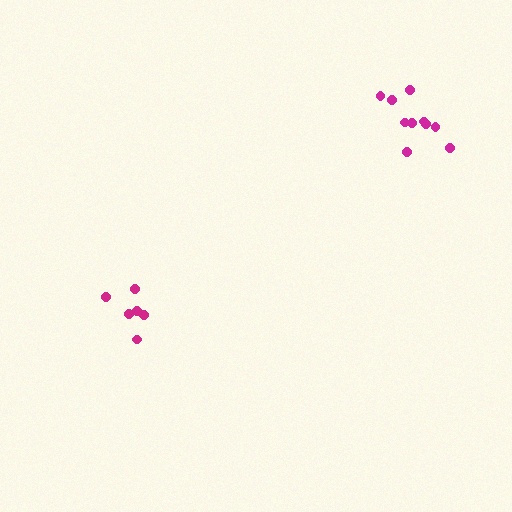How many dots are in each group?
Group 1: 6 dots, Group 2: 10 dots (16 total).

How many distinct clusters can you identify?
There are 2 distinct clusters.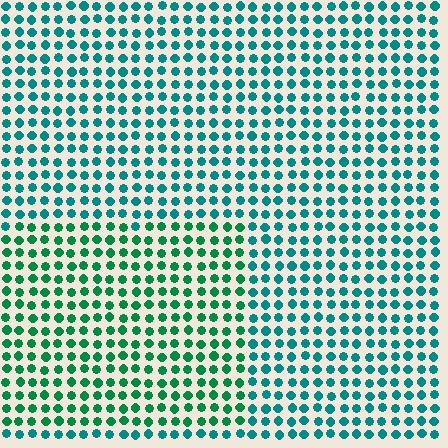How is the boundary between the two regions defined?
The boundary is defined purely by a slight shift in hue (about 29 degrees). Spacing, size, and orientation are identical on both sides.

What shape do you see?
I see a rectangle.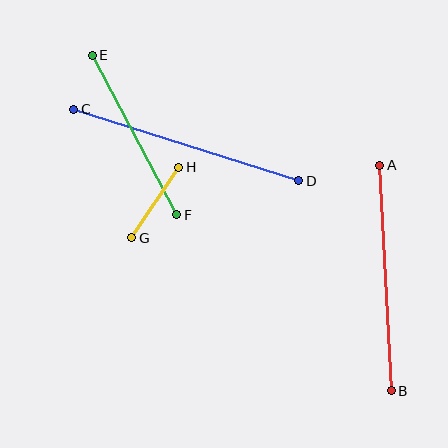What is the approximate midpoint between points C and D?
The midpoint is at approximately (186, 145) pixels.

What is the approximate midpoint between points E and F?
The midpoint is at approximately (135, 135) pixels.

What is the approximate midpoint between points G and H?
The midpoint is at approximately (155, 202) pixels.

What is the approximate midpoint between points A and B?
The midpoint is at approximately (385, 278) pixels.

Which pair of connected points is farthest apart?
Points C and D are farthest apart.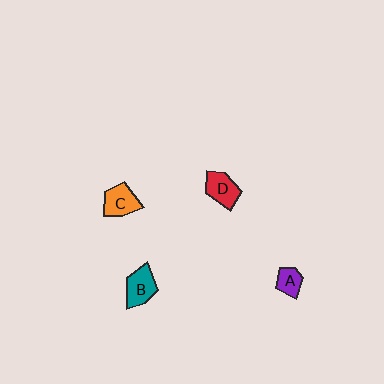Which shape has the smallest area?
Shape A (purple).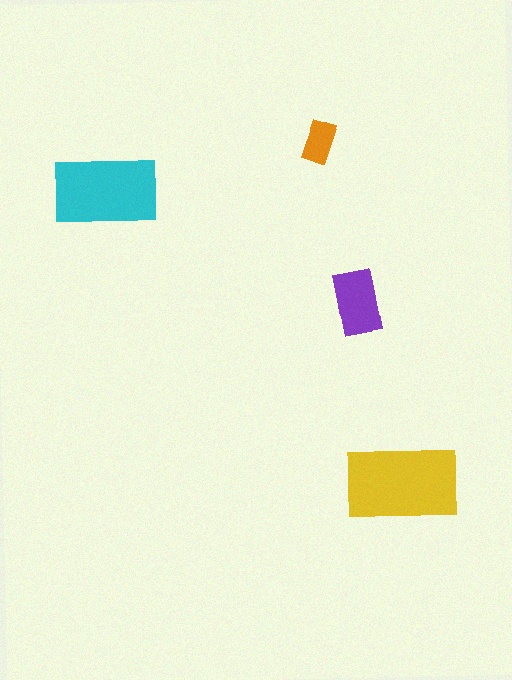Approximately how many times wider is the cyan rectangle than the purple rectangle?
About 1.5 times wider.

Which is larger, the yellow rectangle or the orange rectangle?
The yellow one.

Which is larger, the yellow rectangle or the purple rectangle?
The yellow one.